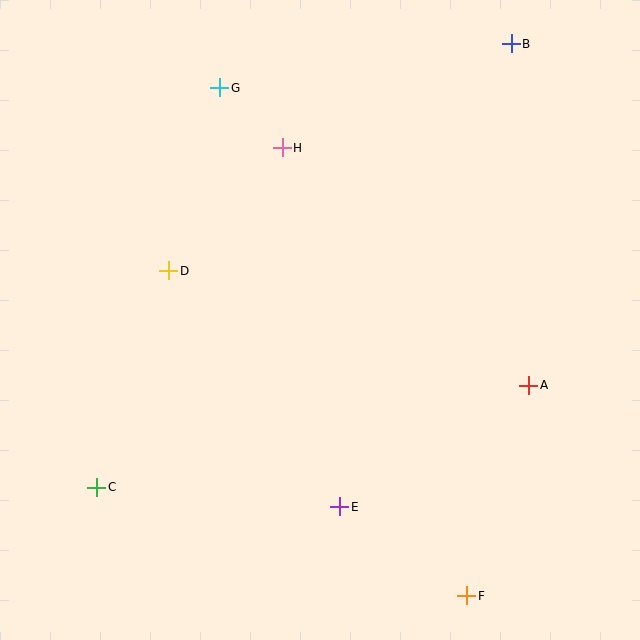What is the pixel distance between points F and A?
The distance between F and A is 219 pixels.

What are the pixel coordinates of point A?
Point A is at (529, 385).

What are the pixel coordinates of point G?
Point G is at (220, 88).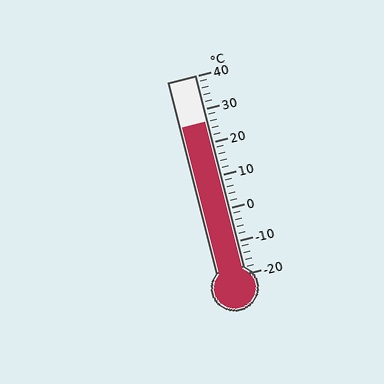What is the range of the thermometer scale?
The thermometer scale ranges from -20°C to 40°C.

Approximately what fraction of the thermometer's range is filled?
The thermometer is filled to approximately 75% of its range.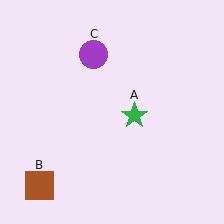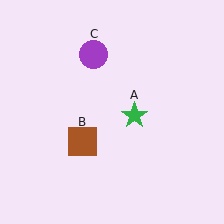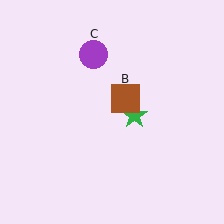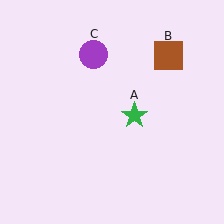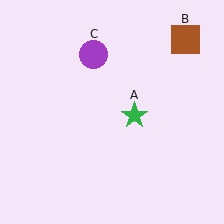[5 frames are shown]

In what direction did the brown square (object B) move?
The brown square (object B) moved up and to the right.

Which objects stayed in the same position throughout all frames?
Green star (object A) and purple circle (object C) remained stationary.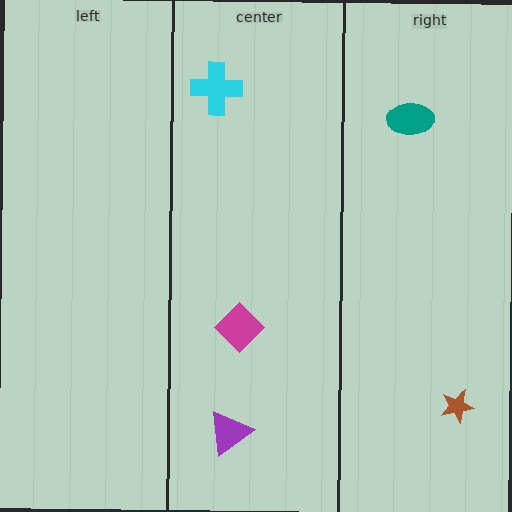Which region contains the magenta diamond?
The center region.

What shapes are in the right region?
The brown star, the teal ellipse.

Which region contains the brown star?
The right region.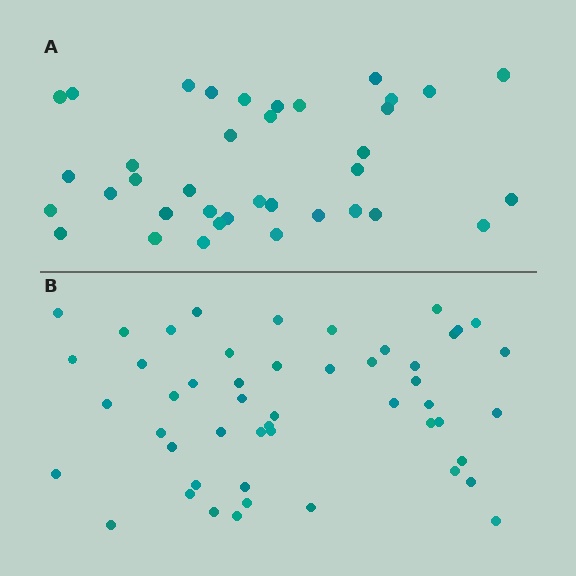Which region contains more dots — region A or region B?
Region B (the bottom region) has more dots.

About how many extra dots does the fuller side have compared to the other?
Region B has approximately 15 more dots than region A.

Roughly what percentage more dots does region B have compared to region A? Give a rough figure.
About 35% more.